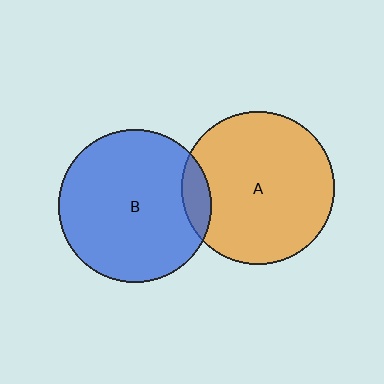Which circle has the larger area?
Circle B (blue).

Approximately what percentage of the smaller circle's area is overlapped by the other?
Approximately 10%.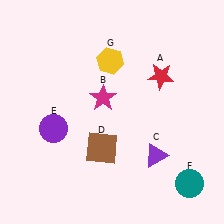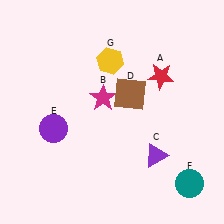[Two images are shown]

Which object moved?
The brown square (D) moved up.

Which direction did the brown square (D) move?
The brown square (D) moved up.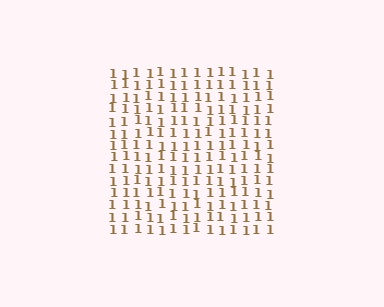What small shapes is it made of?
It is made of small digit 1's.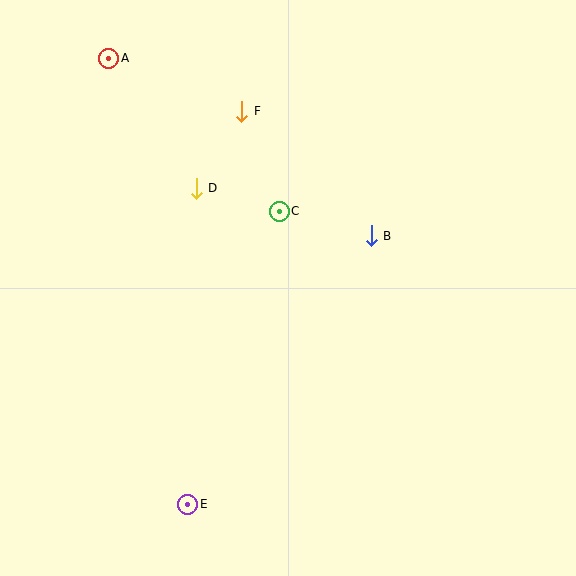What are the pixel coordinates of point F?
Point F is at (242, 111).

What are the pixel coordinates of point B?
Point B is at (371, 236).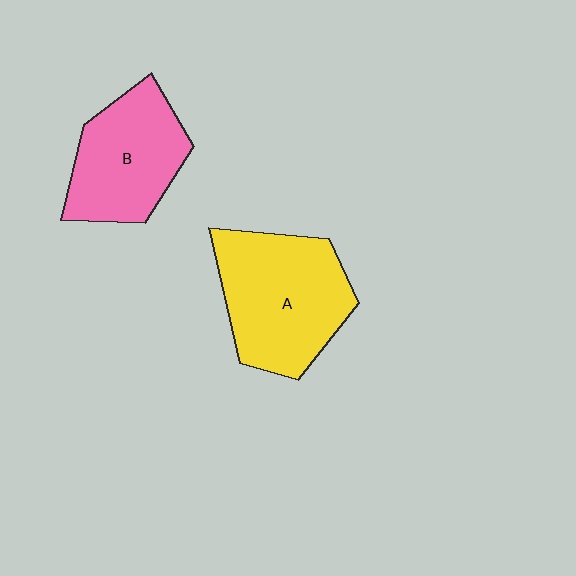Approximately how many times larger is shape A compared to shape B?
Approximately 1.2 times.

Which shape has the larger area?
Shape A (yellow).